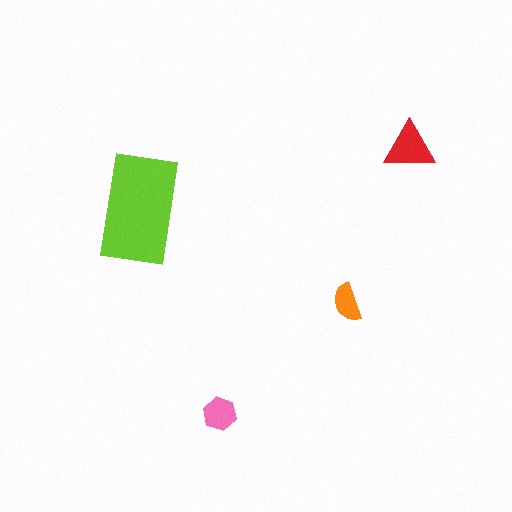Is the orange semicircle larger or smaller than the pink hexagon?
Smaller.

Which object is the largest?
The lime rectangle.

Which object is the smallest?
The orange semicircle.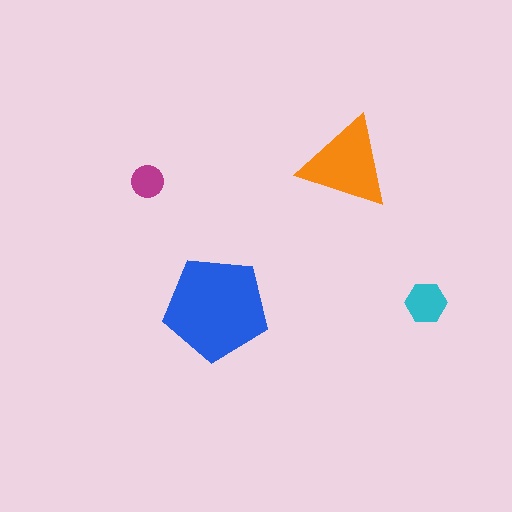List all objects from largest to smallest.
The blue pentagon, the orange triangle, the cyan hexagon, the magenta circle.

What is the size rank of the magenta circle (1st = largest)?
4th.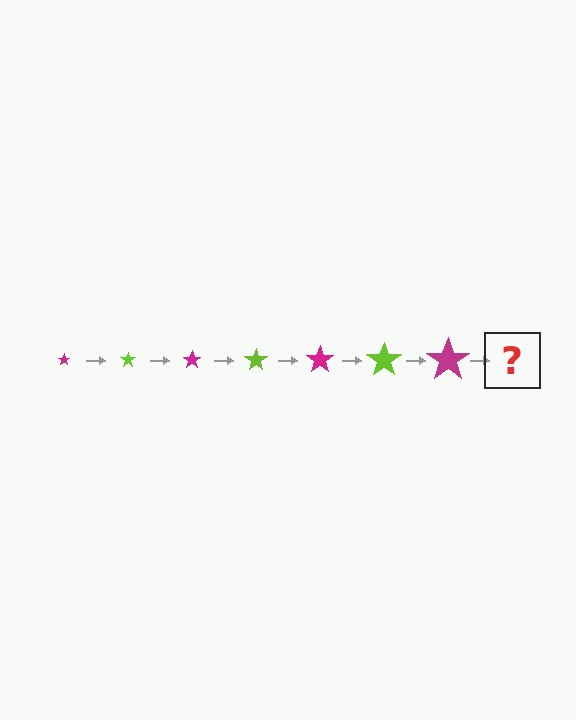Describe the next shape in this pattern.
It should be a lime star, larger than the previous one.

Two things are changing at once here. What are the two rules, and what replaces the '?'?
The two rules are that the star grows larger each step and the color cycles through magenta and lime. The '?' should be a lime star, larger than the previous one.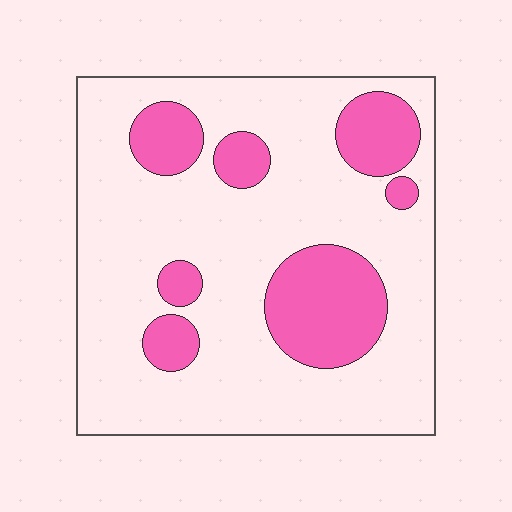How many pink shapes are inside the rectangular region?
7.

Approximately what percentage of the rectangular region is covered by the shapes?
Approximately 25%.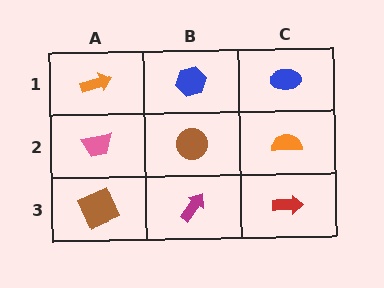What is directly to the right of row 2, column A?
A brown circle.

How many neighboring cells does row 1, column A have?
2.